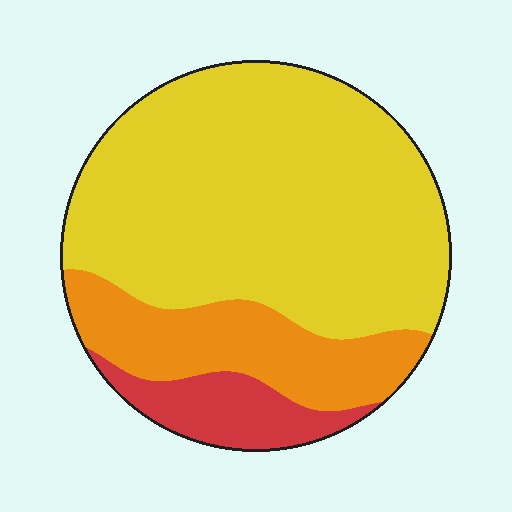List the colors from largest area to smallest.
From largest to smallest: yellow, orange, red.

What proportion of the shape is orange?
Orange takes up about one fifth (1/5) of the shape.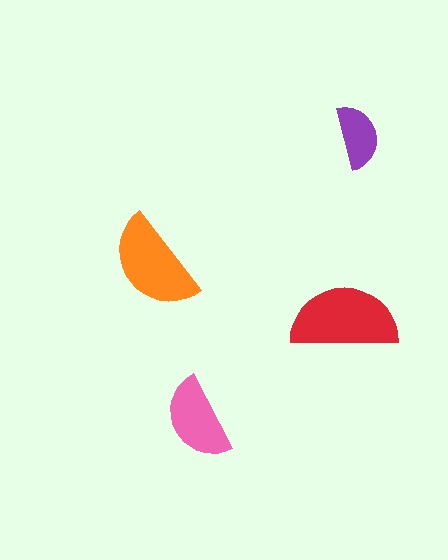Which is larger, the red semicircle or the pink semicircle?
The red one.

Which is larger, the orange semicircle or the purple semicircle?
The orange one.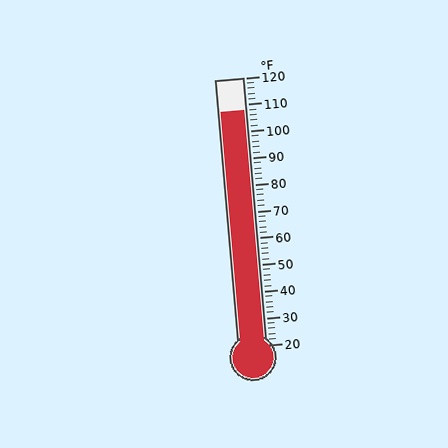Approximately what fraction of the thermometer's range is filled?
The thermometer is filled to approximately 90% of its range.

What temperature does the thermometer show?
The thermometer shows approximately 108°F.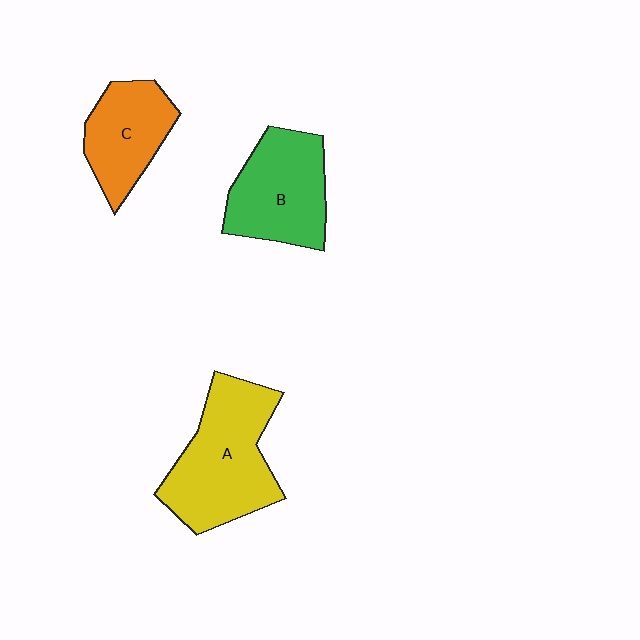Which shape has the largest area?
Shape A (yellow).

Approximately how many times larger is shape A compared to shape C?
Approximately 1.6 times.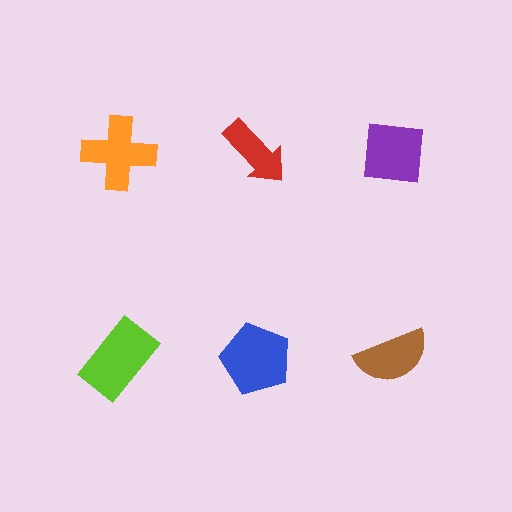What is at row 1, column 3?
A purple square.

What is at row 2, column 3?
A brown semicircle.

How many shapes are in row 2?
3 shapes.